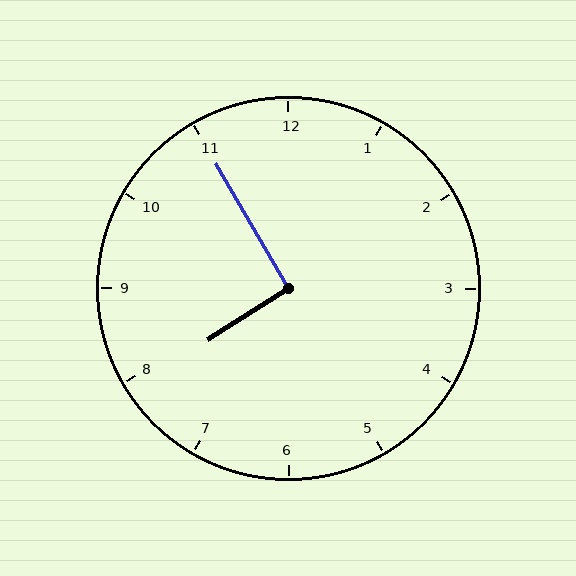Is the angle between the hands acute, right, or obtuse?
It is right.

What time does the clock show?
7:55.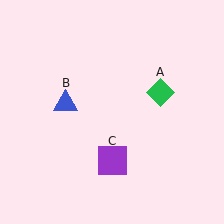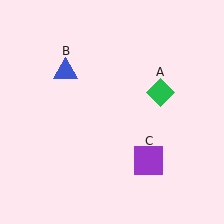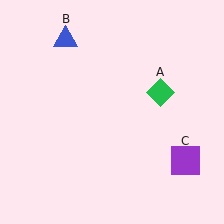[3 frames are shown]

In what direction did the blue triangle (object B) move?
The blue triangle (object B) moved up.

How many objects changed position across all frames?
2 objects changed position: blue triangle (object B), purple square (object C).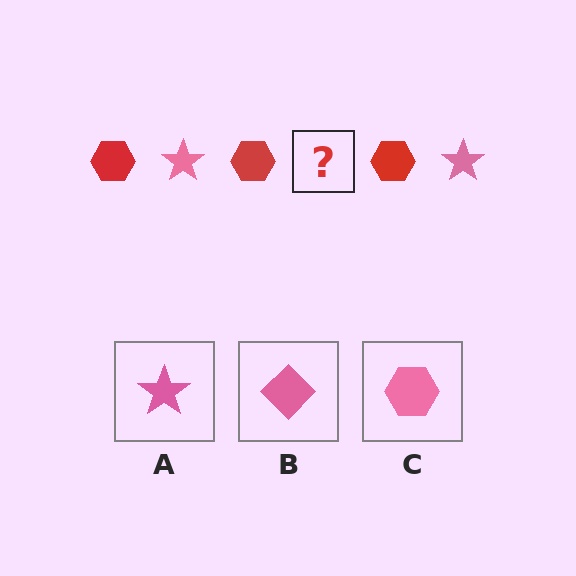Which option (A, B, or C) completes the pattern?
A.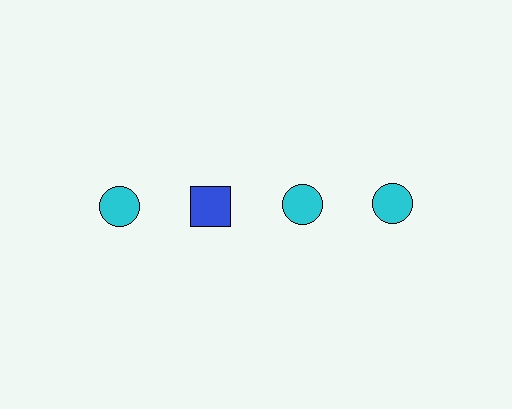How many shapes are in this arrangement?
There are 4 shapes arranged in a grid pattern.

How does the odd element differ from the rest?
It differs in both color (blue instead of cyan) and shape (square instead of circle).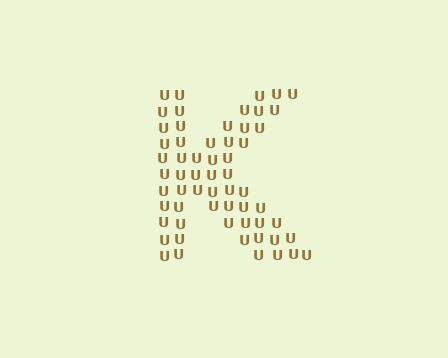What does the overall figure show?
The overall figure shows the letter K.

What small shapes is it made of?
It is made of small letter U's.